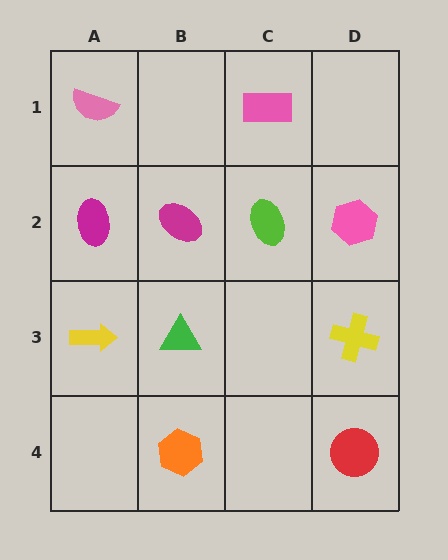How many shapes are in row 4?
2 shapes.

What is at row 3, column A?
A yellow arrow.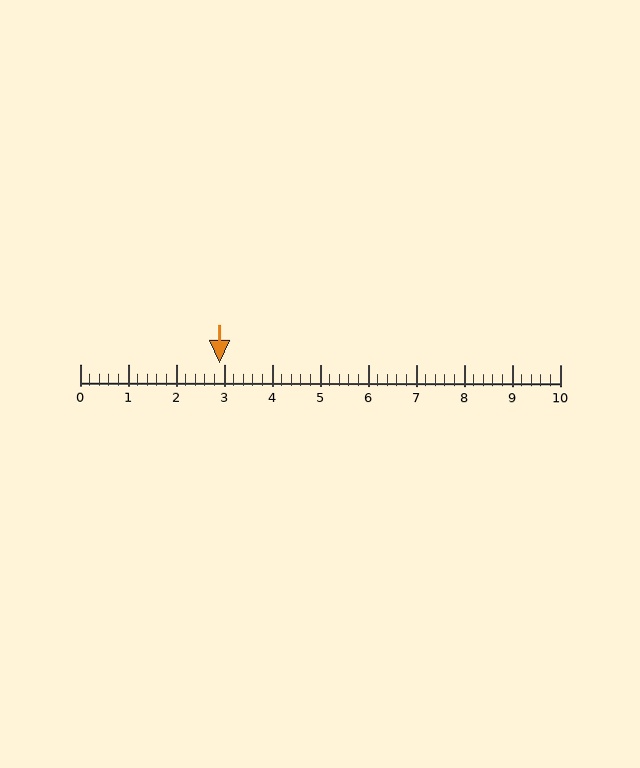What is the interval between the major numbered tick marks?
The major tick marks are spaced 1 units apart.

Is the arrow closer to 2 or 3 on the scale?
The arrow is closer to 3.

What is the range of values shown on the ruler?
The ruler shows values from 0 to 10.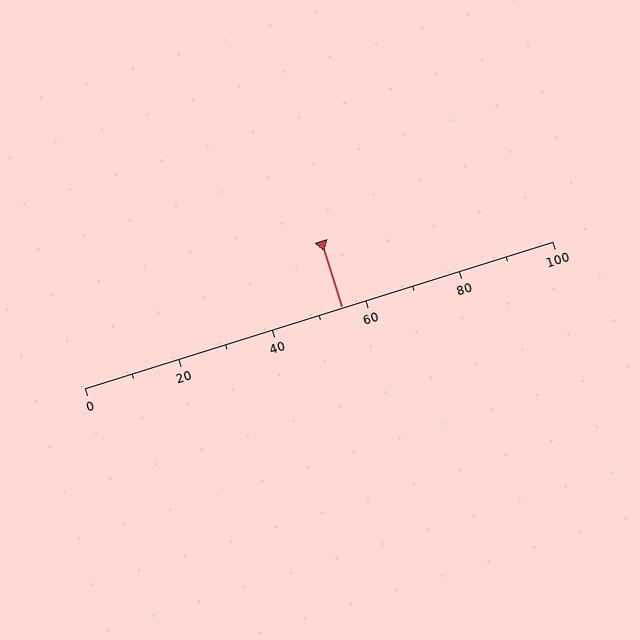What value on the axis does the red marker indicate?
The marker indicates approximately 55.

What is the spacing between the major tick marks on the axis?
The major ticks are spaced 20 apart.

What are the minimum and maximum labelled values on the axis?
The axis runs from 0 to 100.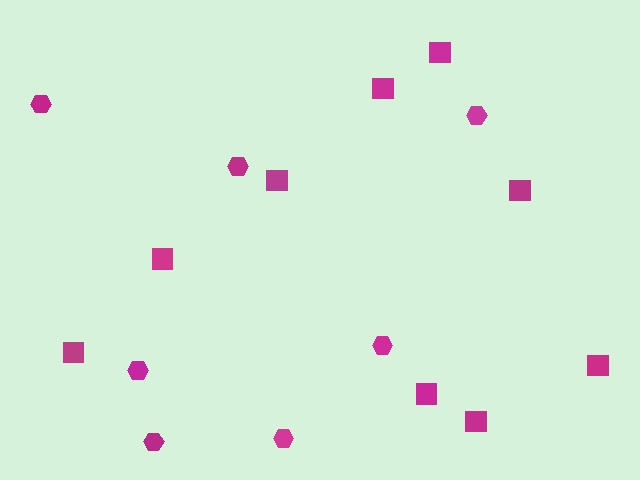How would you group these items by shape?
There are 2 groups: one group of hexagons (7) and one group of squares (9).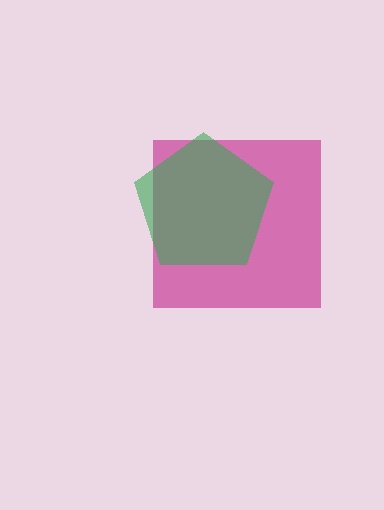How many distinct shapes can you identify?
There are 2 distinct shapes: a magenta square, a green pentagon.